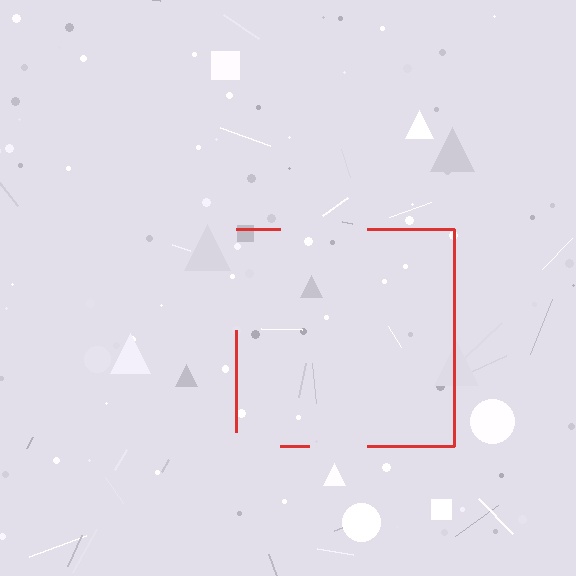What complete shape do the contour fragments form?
The contour fragments form a square.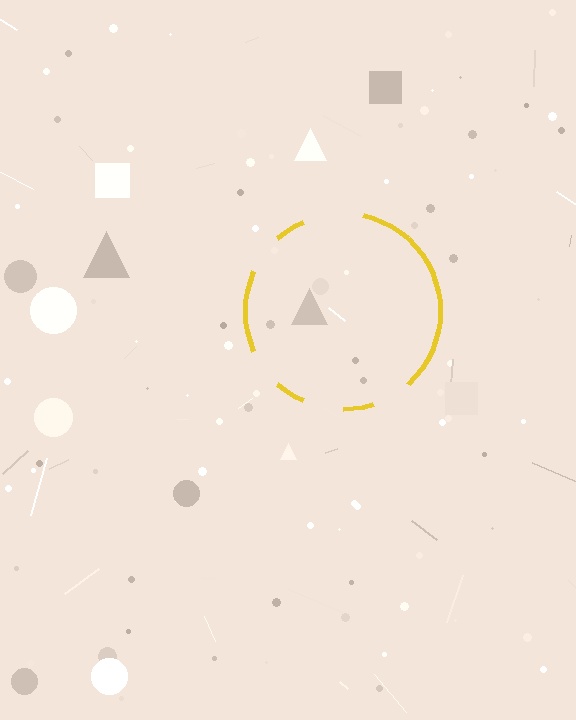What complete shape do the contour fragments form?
The contour fragments form a circle.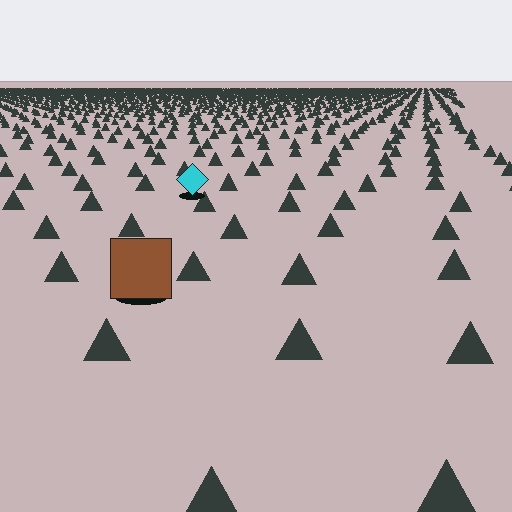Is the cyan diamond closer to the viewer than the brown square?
No. The brown square is closer — you can tell from the texture gradient: the ground texture is coarser near it.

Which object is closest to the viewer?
The brown square is closest. The texture marks near it are larger and more spread out.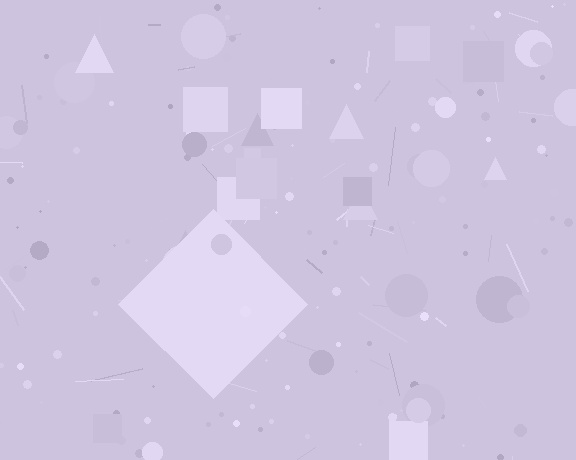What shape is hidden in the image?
A diamond is hidden in the image.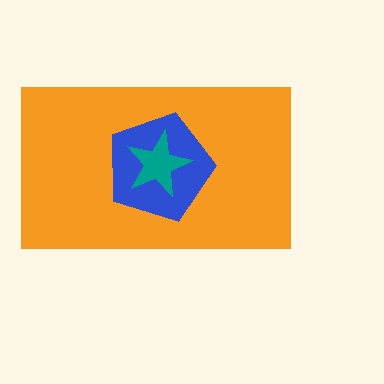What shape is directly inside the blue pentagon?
The teal star.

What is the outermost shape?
The orange rectangle.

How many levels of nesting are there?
3.